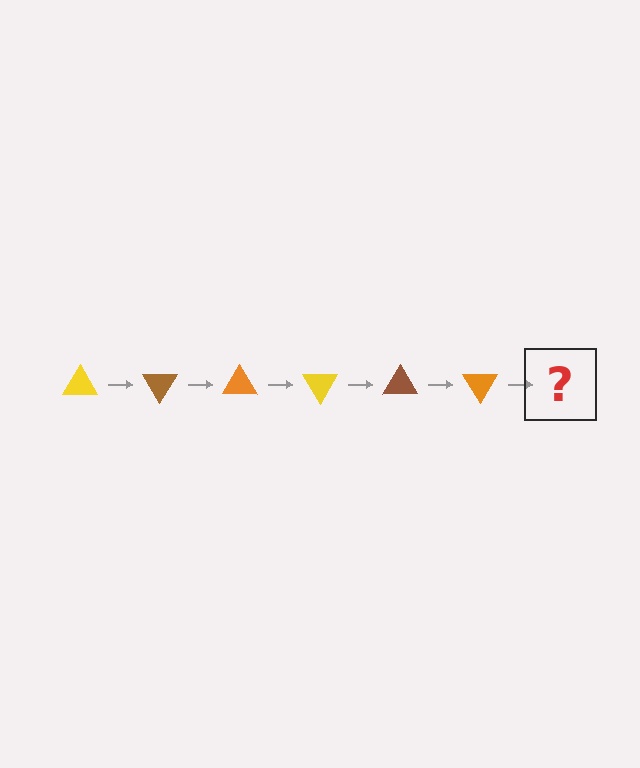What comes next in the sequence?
The next element should be a yellow triangle, rotated 360 degrees from the start.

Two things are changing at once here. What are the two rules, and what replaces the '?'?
The two rules are that it rotates 60 degrees each step and the color cycles through yellow, brown, and orange. The '?' should be a yellow triangle, rotated 360 degrees from the start.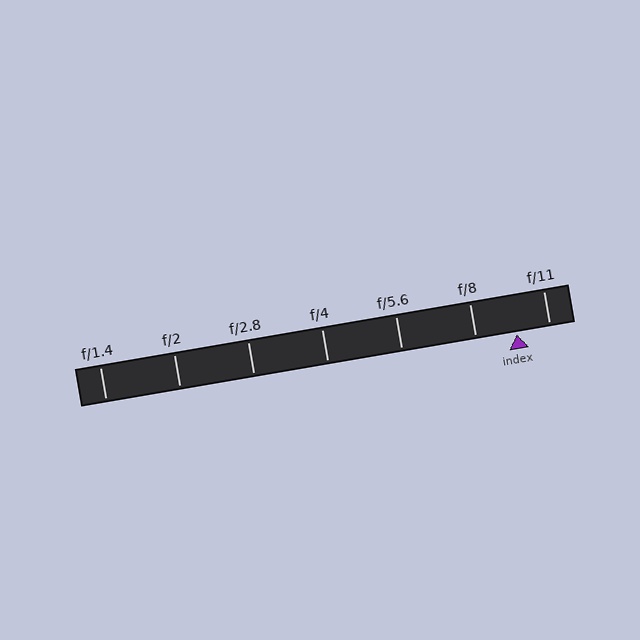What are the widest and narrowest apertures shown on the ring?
The widest aperture shown is f/1.4 and the narrowest is f/11.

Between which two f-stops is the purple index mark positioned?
The index mark is between f/8 and f/11.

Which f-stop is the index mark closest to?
The index mark is closest to f/11.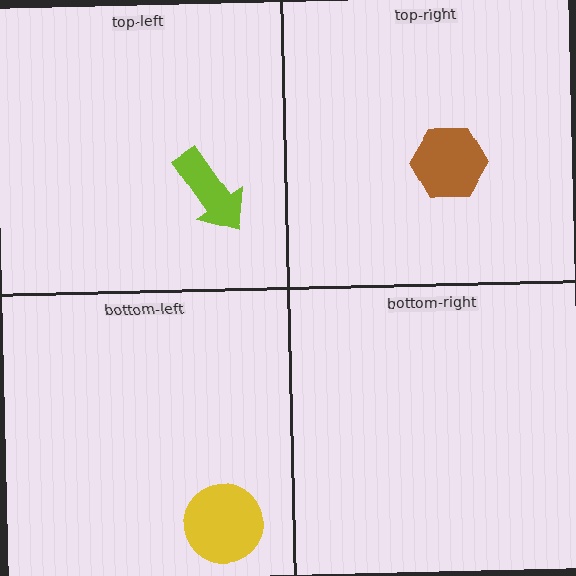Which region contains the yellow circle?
The bottom-left region.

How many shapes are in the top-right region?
1.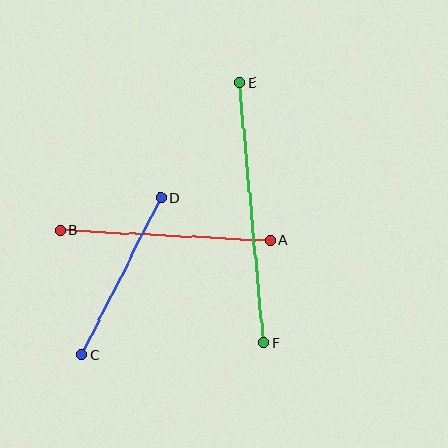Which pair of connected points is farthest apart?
Points E and F are farthest apart.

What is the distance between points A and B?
The distance is approximately 210 pixels.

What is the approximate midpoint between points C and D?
The midpoint is at approximately (121, 276) pixels.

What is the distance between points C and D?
The distance is approximately 176 pixels.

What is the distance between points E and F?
The distance is approximately 261 pixels.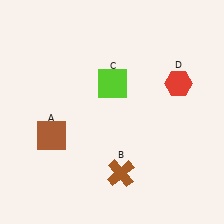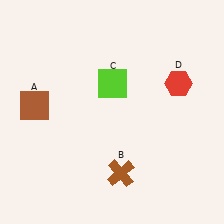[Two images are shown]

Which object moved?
The brown square (A) moved up.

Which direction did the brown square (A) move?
The brown square (A) moved up.